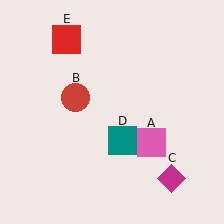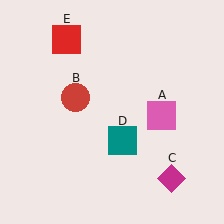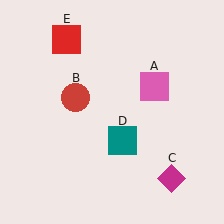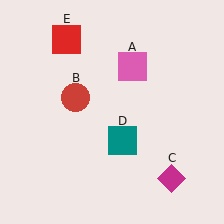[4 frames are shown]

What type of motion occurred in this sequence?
The pink square (object A) rotated counterclockwise around the center of the scene.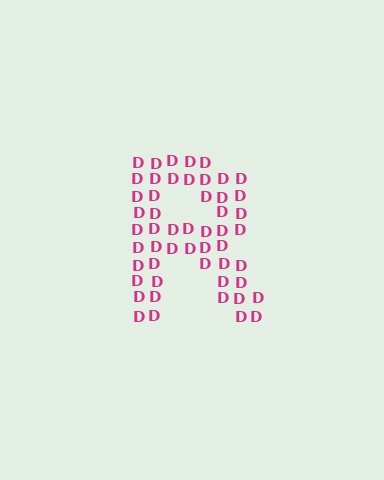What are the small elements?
The small elements are letter D's.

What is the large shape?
The large shape is the letter R.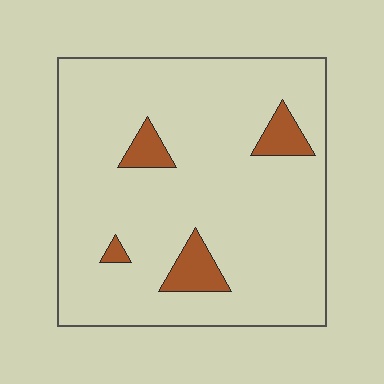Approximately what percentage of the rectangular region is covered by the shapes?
Approximately 10%.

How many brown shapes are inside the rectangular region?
4.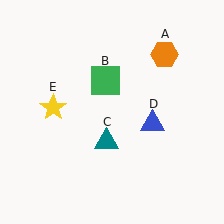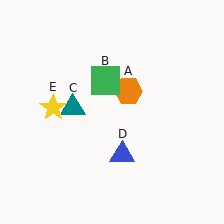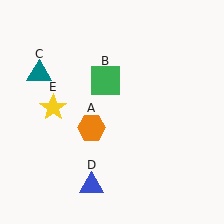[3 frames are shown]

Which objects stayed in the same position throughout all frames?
Green square (object B) and yellow star (object E) remained stationary.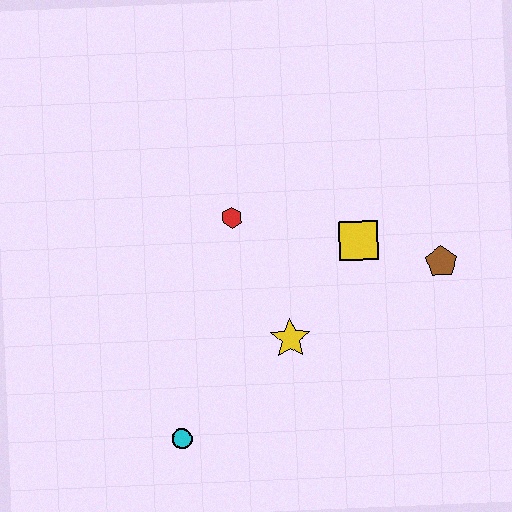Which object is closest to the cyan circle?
The yellow star is closest to the cyan circle.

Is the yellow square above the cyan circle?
Yes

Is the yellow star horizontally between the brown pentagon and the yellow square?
No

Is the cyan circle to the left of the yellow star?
Yes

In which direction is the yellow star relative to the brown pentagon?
The yellow star is to the left of the brown pentagon.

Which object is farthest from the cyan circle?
The brown pentagon is farthest from the cyan circle.